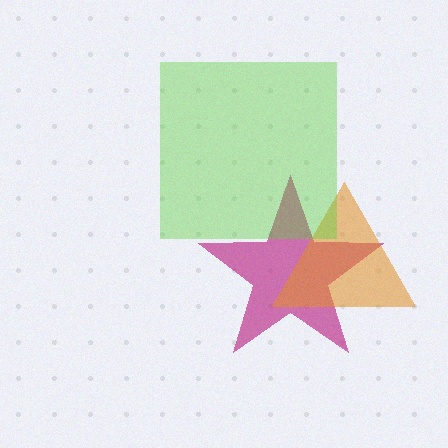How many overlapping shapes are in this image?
There are 3 overlapping shapes in the image.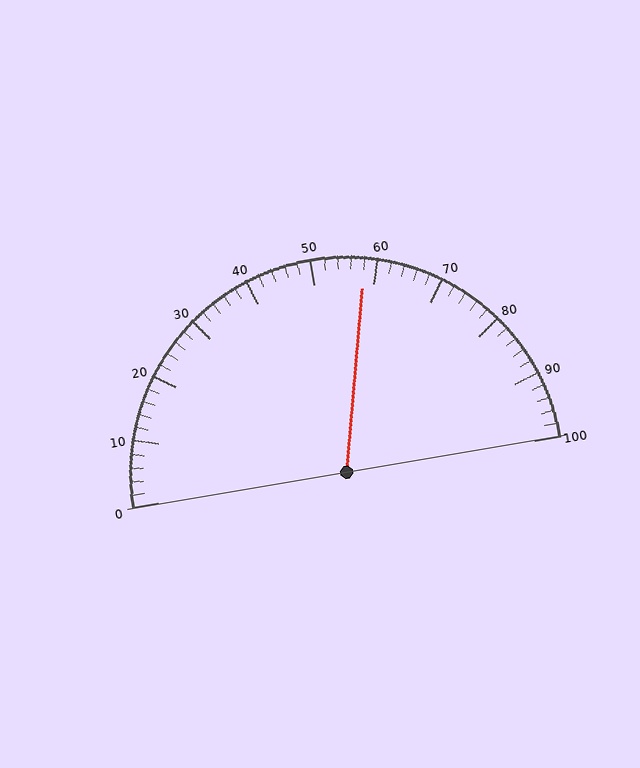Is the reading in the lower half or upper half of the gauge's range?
The reading is in the upper half of the range (0 to 100).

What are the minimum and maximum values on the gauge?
The gauge ranges from 0 to 100.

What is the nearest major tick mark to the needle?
The nearest major tick mark is 60.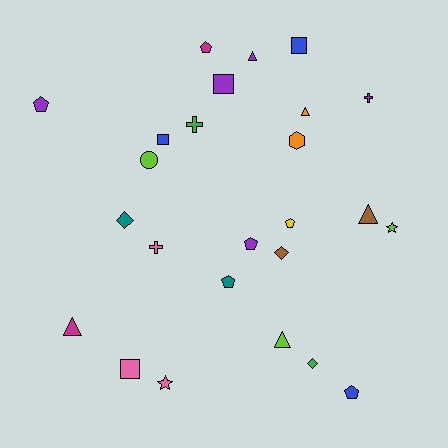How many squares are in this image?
There are 4 squares.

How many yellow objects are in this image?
There is 1 yellow object.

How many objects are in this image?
There are 25 objects.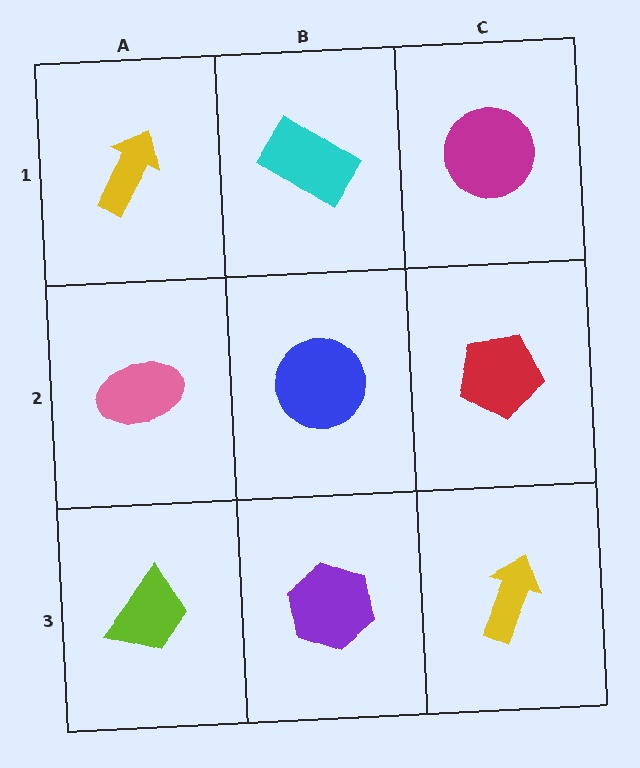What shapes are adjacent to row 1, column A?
A pink ellipse (row 2, column A), a cyan rectangle (row 1, column B).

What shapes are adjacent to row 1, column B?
A blue circle (row 2, column B), a yellow arrow (row 1, column A), a magenta circle (row 1, column C).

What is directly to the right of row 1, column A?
A cyan rectangle.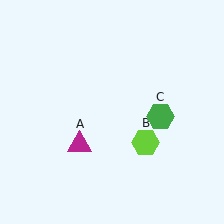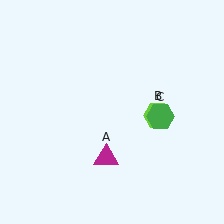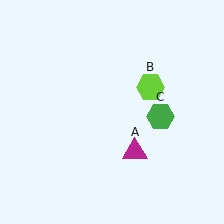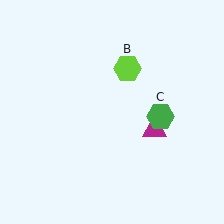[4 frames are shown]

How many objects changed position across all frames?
2 objects changed position: magenta triangle (object A), lime hexagon (object B).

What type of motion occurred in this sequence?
The magenta triangle (object A), lime hexagon (object B) rotated counterclockwise around the center of the scene.